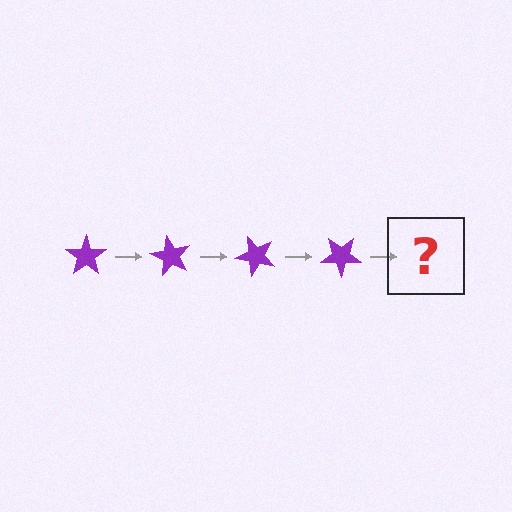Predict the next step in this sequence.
The next step is a purple star rotated 240 degrees.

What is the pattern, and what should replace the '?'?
The pattern is that the star rotates 60 degrees each step. The '?' should be a purple star rotated 240 degrees.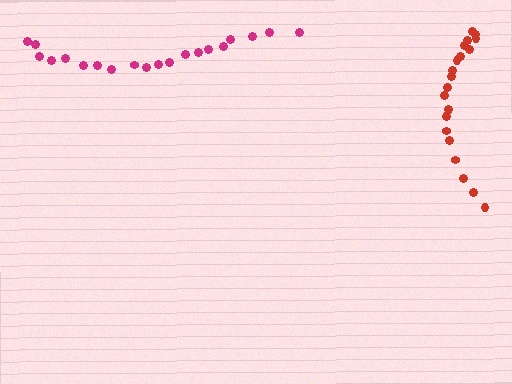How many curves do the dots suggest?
There are 2 distinct paths.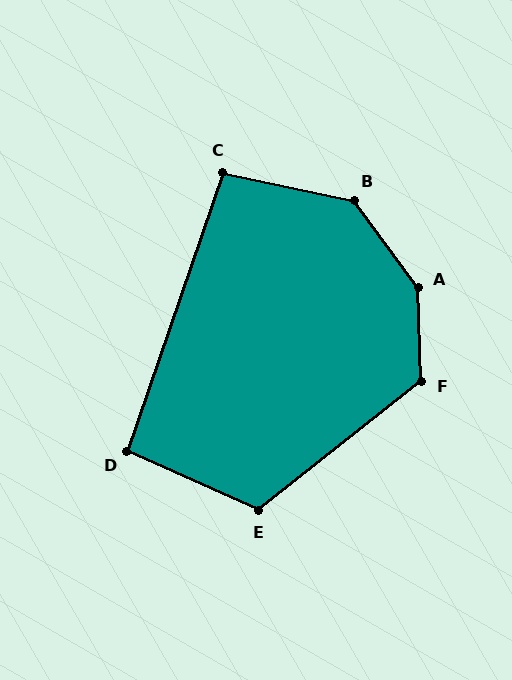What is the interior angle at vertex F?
Approximately 126 degrees (obtuse).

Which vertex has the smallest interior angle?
D, at approximately 95 degrees.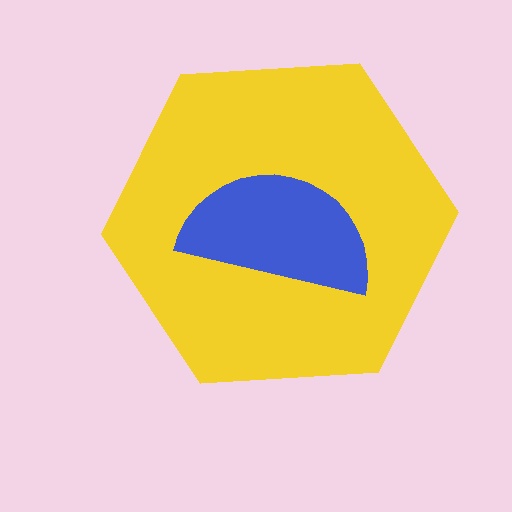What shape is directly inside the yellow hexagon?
The blue semicircle.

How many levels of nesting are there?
2.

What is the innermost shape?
The blue semicircle.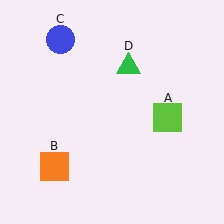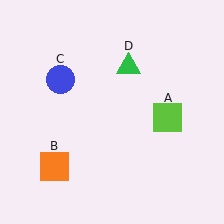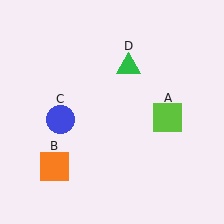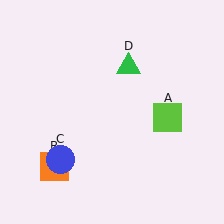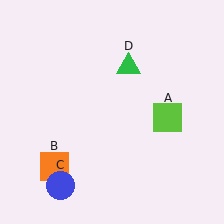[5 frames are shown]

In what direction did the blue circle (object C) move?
The blue circle (object C) moved down.